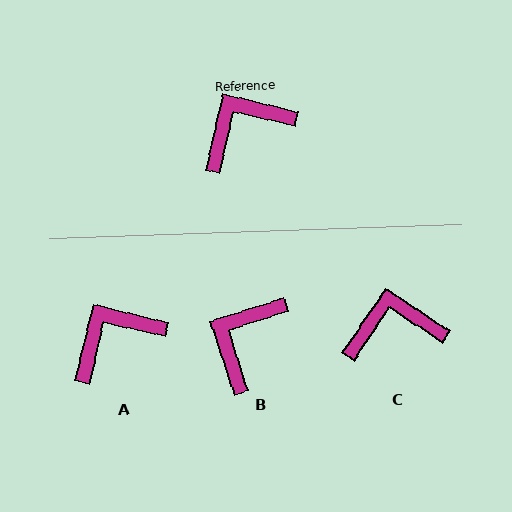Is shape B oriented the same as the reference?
No, it is off by about 31 degrees.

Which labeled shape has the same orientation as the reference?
A.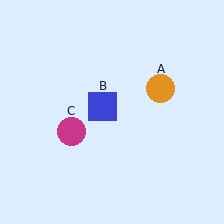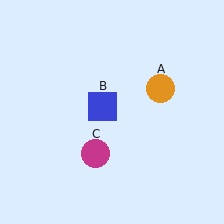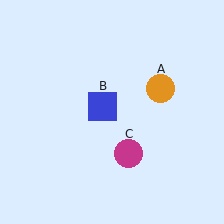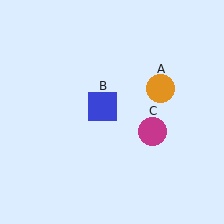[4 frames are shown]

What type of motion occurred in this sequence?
The magenta circle (object C) rotated counterclockwise around the center of the scene.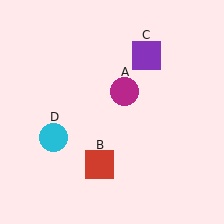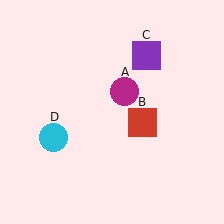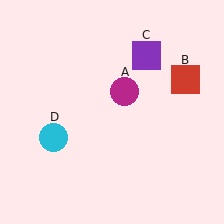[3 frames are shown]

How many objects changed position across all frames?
1 object changed position: red square (object B).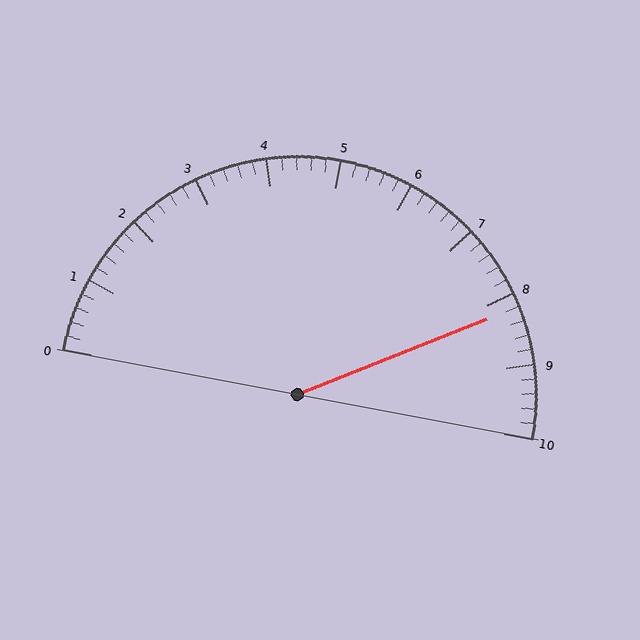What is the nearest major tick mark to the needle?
The nearest major tick mark is 8.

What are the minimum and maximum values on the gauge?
The gauge ranges from 0 to 10.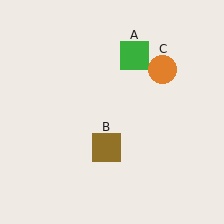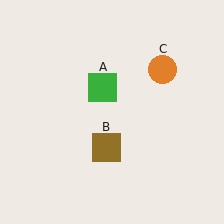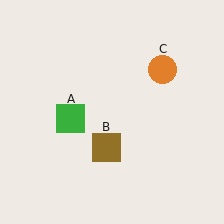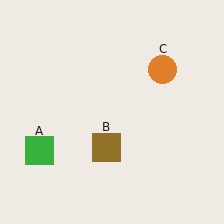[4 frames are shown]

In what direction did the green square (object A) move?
The green square (object A) moved down and to the left.